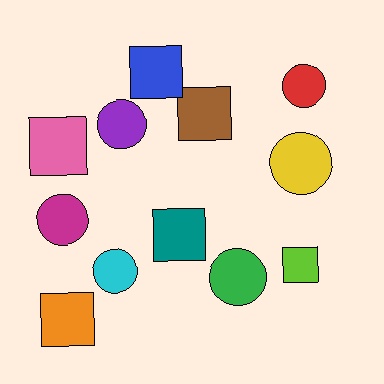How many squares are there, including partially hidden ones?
There are 6 squares.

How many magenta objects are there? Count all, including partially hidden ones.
There is 1 magenta object.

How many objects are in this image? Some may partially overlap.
There are 12 objects.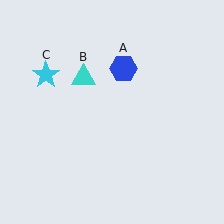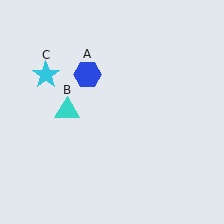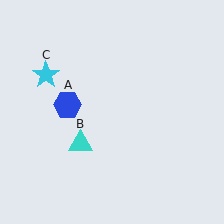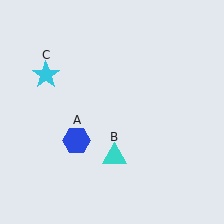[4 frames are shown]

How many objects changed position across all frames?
2 objects changed position: blue hexagon (object A), cyan triangle (object B).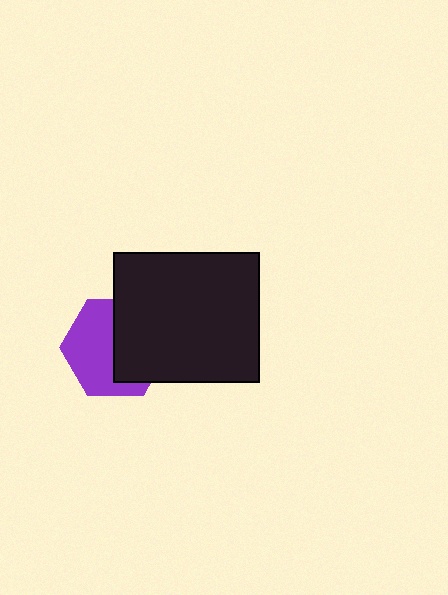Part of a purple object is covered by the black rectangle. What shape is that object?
It is a hexagon.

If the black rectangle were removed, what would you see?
You would see the complete purple hexagon.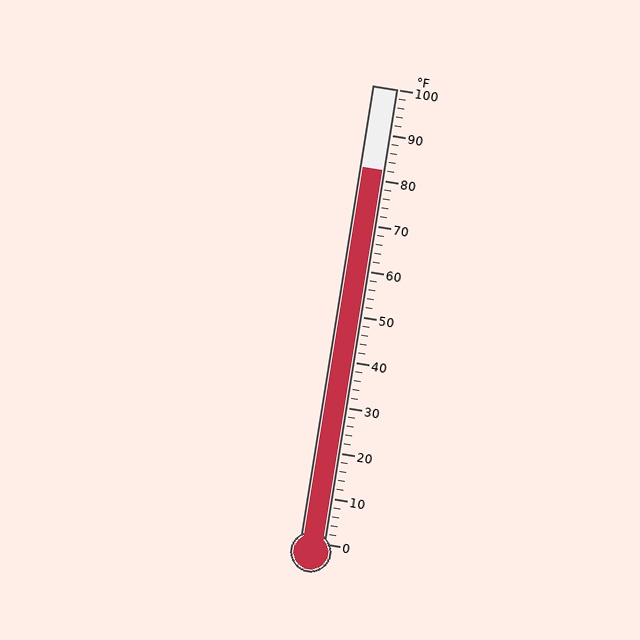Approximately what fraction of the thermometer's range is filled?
The thermometer is filled to approximately 80% of its range.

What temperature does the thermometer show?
The thermometer shows approximately 82°F.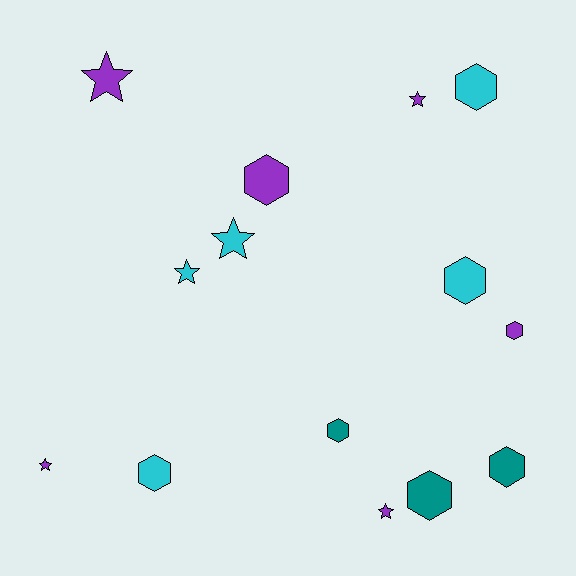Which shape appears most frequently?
Hexagon, with 8 objects.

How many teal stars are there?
There are no teal stars.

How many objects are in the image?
There are 14 objects.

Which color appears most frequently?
Purple, with 6 objects.